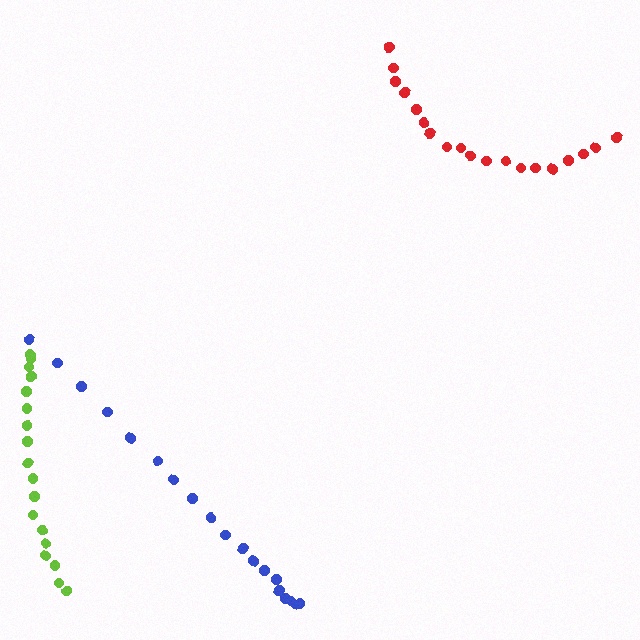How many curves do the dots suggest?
There are 3 distinct paths.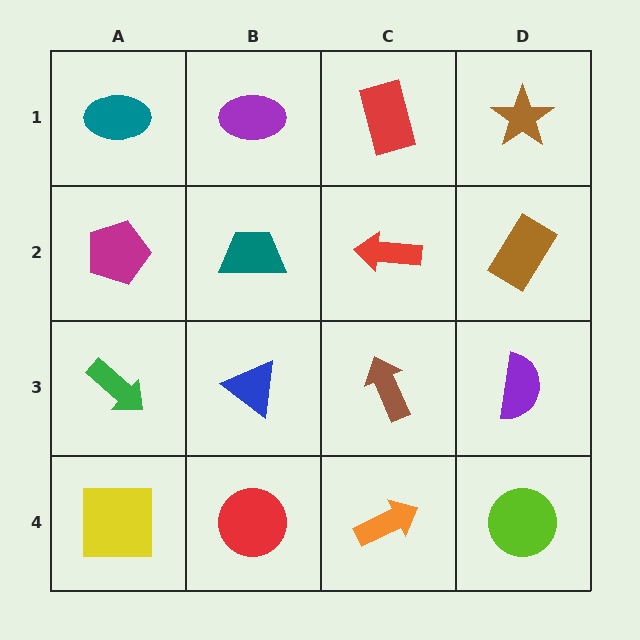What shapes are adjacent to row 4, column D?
A purple semicircle (row 3, column D), an orange arrow (row 4, column C).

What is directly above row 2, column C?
A red rectangle.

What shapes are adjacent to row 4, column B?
A blue triangle (row 3, column B), a yellow square (row 4, column A), an orange arrow (row 4, column C).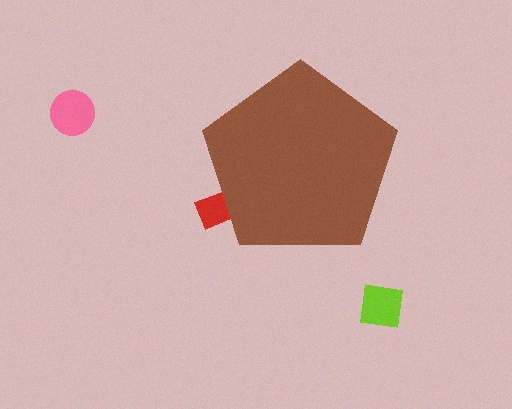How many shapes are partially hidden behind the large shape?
1 shape is partially hidden.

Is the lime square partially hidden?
No, the lime square is fully visible.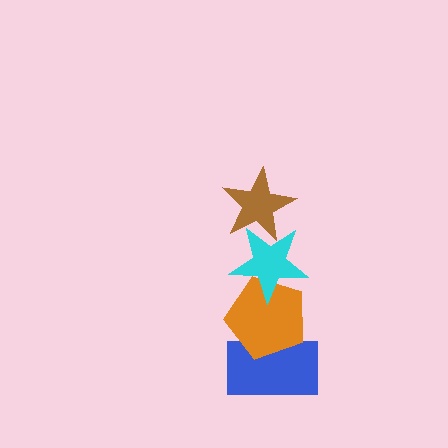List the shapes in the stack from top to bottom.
From top to bottom: the brown star, the cyan star, the orange pentagon, the blue rectangle.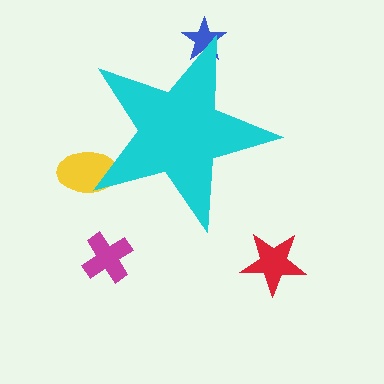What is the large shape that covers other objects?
A cyan star.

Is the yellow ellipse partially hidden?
Yes, the yellow ellipse is partially hidden behind the cyan star.